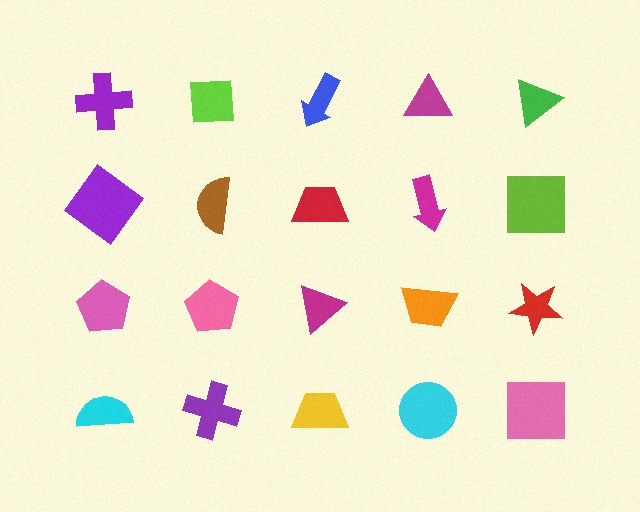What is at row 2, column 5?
A lime square.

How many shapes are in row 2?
5 shapes.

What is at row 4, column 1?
A cyan semicircle.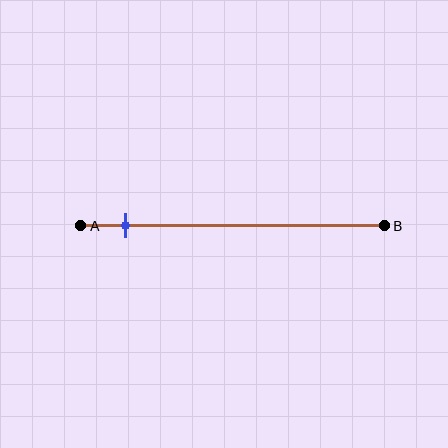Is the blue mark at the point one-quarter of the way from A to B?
No, the mark is at about 15% from A, not at the 25% one-quarter point.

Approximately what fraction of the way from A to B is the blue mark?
The blue mark is approximately 15% of the way from A to B.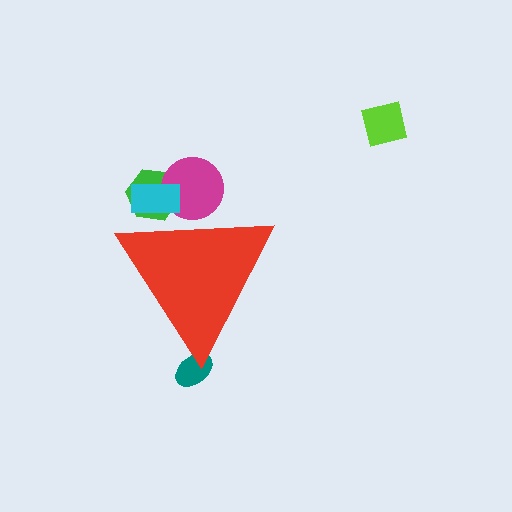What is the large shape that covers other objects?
A red triangle.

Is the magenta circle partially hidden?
Yes, the magenta circle is partially hidden behind the red triangle.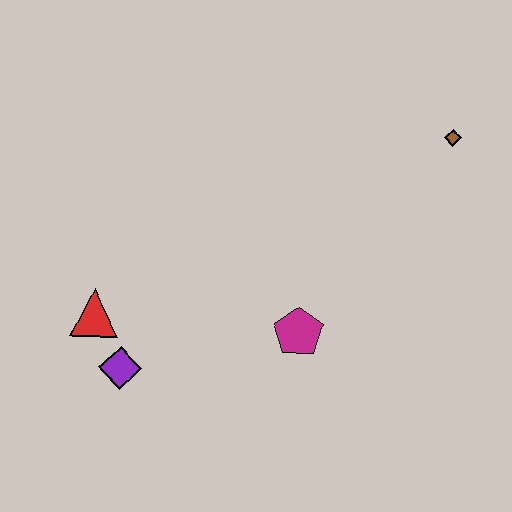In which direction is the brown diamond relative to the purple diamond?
The brown diamond is to the right of the purple diamond.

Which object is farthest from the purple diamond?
The brown diamond is farthest from the purple diamond.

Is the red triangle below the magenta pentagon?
No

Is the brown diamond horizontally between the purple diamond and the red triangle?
No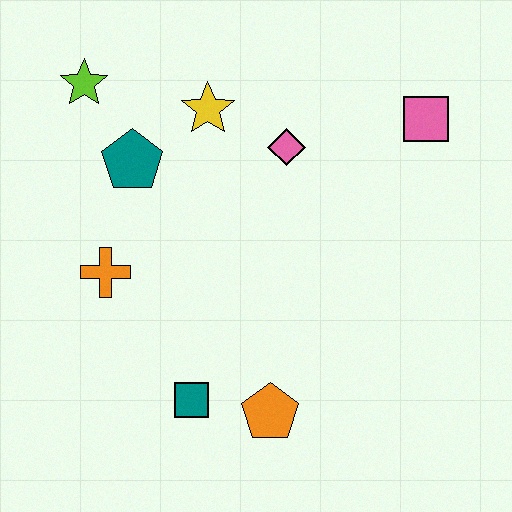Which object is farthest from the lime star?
The orange pentagon is farthest from the lime star.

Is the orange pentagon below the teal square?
Yes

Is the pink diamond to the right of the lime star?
Yes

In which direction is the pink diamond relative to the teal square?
The pink diamond is above the teal square.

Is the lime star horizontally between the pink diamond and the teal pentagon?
No